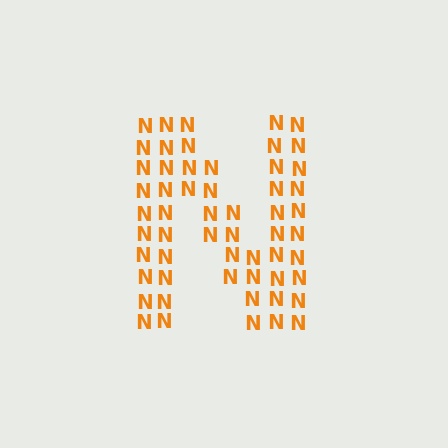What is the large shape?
The large shape is the letter N.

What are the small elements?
The small elements are letter N's.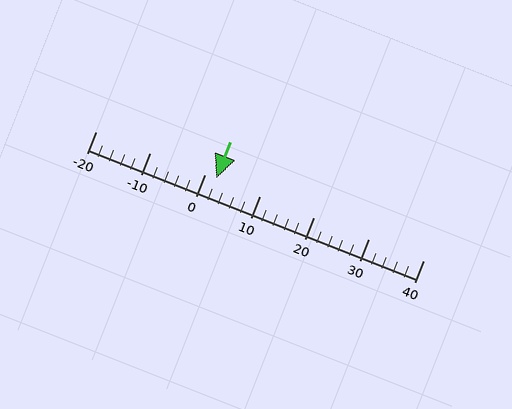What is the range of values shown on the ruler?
The ruler shows values from -20 to 40.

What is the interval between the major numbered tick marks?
The major tick marks are spaced 10 units apart.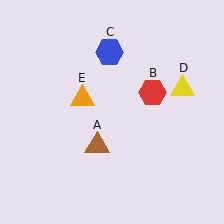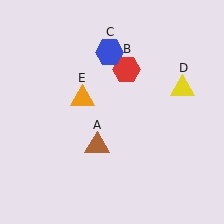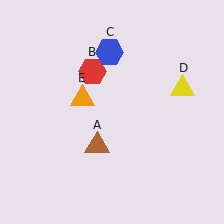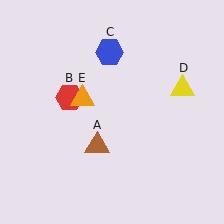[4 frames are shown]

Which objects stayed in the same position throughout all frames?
Brown triangle (object A) and blue hexagon (object C) and yellow triangle (object D) and orange triangle (object E) remained stationary.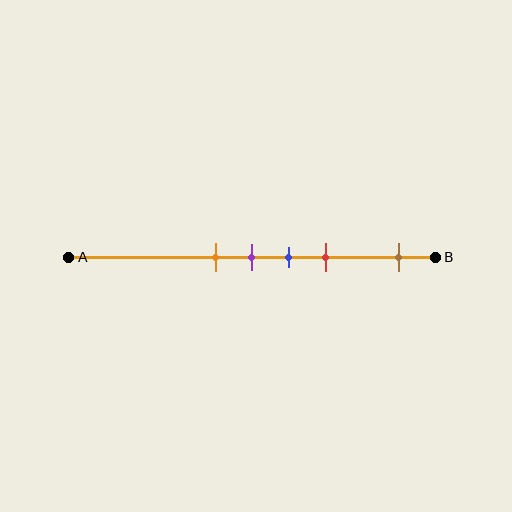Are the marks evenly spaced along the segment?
No, the marks are not evenly spaced.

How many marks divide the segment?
There are 5 marks dividing the segment.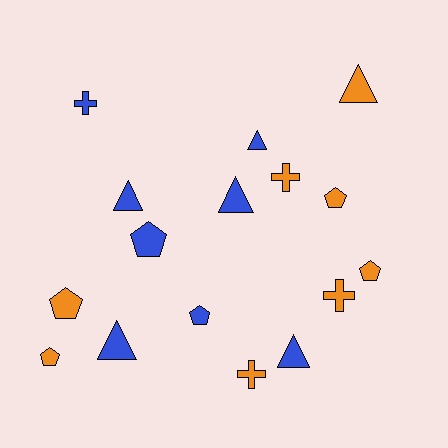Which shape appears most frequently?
Pentagon, with 6 objects.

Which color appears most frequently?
Orange, with 8 objects.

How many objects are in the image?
There are 16 objects.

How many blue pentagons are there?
There are 2 blue pentagons.